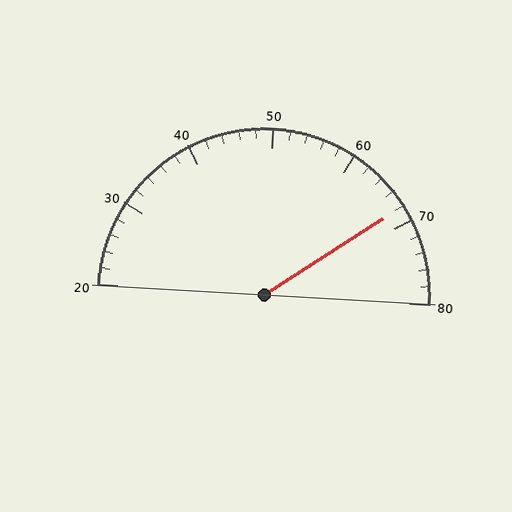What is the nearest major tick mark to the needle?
The nearest major tick mark is 70.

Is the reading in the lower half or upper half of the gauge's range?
The reading is in the upper half of the range (20 to 80).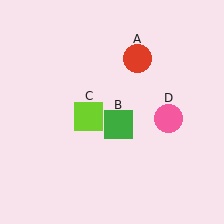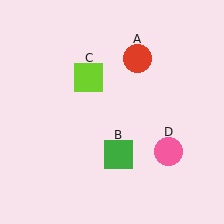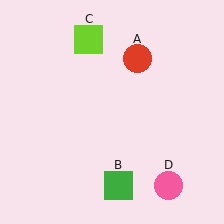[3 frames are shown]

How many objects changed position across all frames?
3 objects changed position: green square (object B), lime square (object C), pink circle (object D).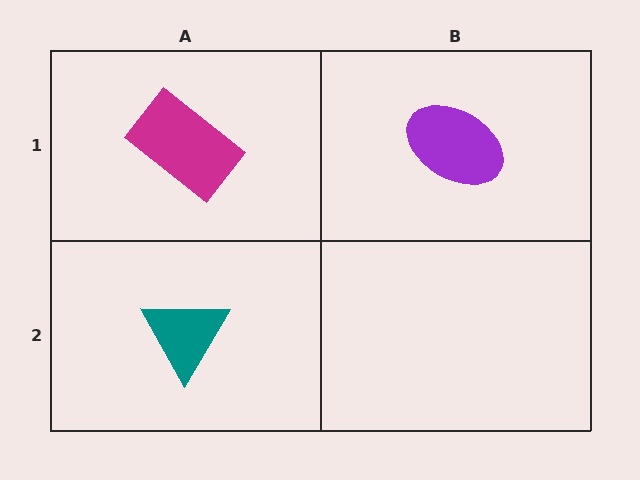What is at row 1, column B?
A purple ellipse.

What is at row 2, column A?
A teal triangle.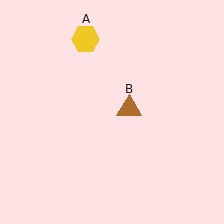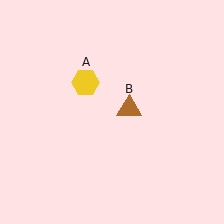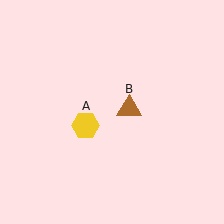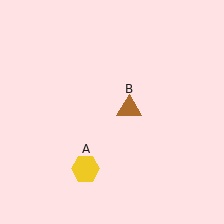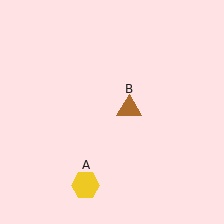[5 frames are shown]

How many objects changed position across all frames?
1 object changed position: yellow hexagon (object A).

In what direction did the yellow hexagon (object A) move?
The yellow hexagon (object A) moved down.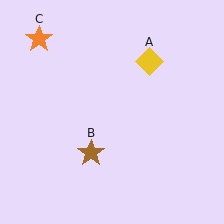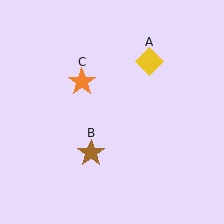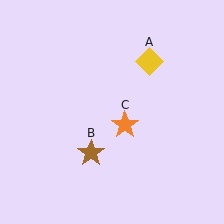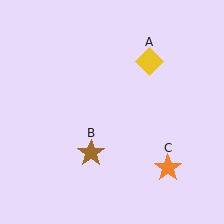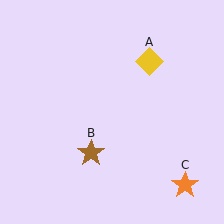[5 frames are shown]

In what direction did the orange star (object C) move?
The orange star (object C) moved down and to the right.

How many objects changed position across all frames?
1 object changed position: orange star (object C).